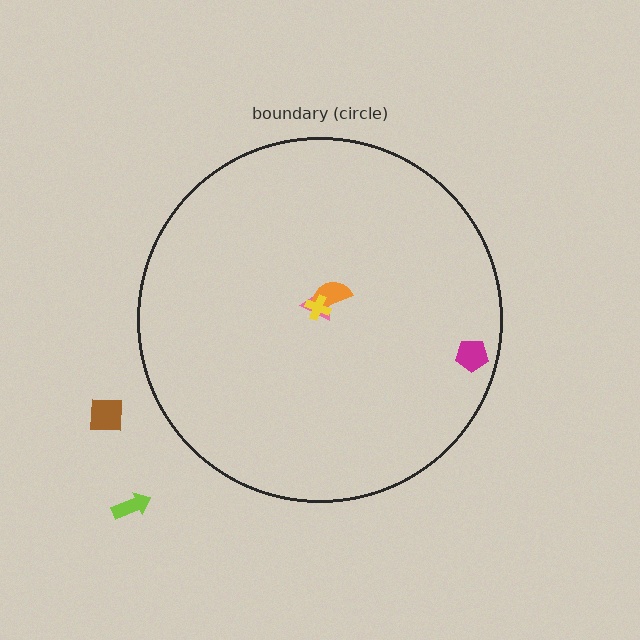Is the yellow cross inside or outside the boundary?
Inside.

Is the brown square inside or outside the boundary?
Outside.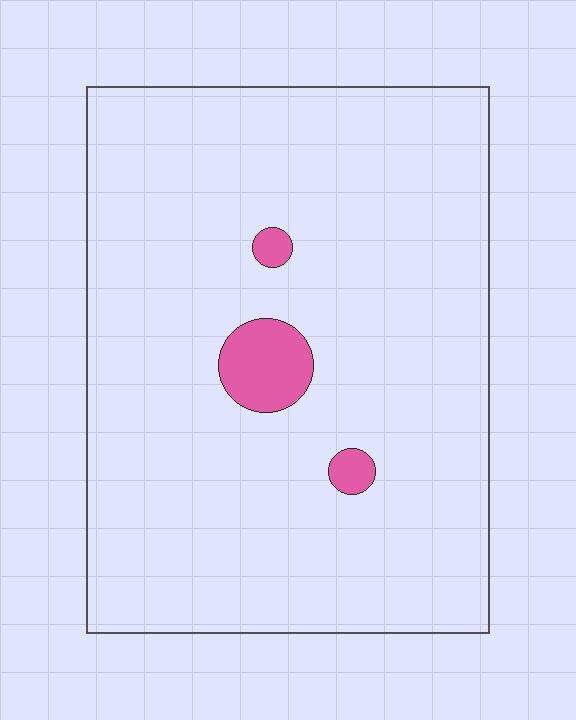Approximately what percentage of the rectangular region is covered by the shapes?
Approximately 5%.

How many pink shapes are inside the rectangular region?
3.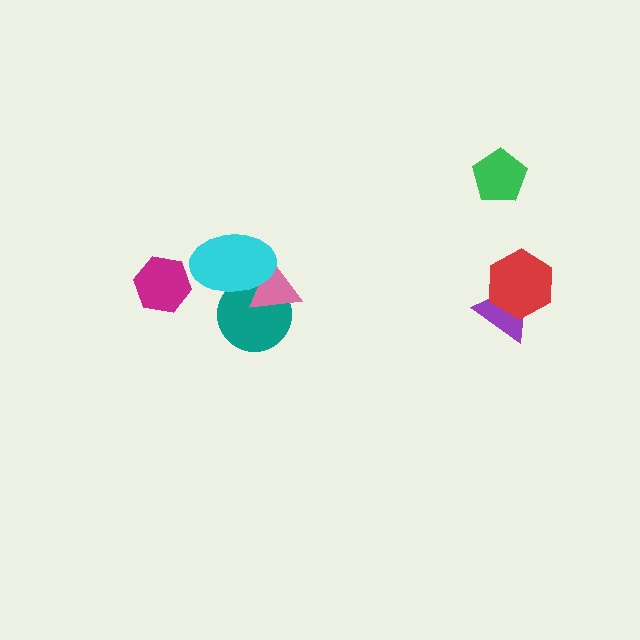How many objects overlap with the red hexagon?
1 object overlaps with the red hexagon.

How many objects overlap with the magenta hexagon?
0 objects overlap with the magenta hexagon.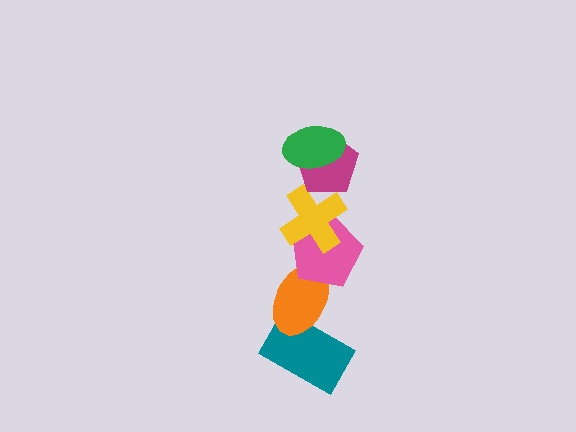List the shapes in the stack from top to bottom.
From top to bottom: the green ellipse, the magenta pentagon, the yellow cross, the pink pentagon, the orange ellipse, the teal rectangle.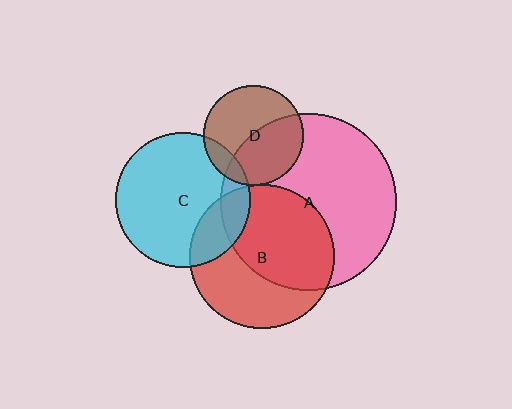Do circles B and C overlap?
Yes.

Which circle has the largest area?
Circle A (pink).